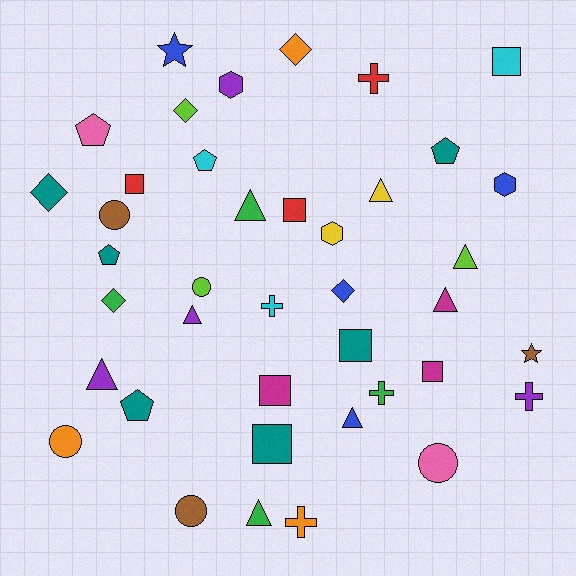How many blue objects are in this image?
There are 4 blue objects.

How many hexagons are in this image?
There are 3 hexagons.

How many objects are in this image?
There are 40 objects.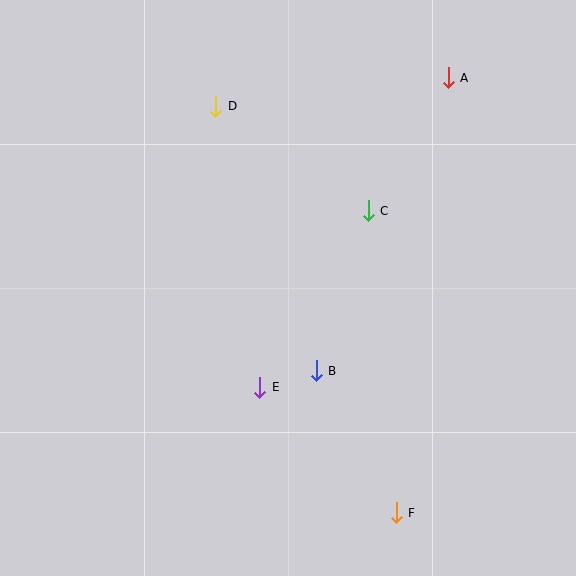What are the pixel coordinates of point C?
Point C is at (368, 211).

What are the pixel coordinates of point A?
Point A is at (448, 78).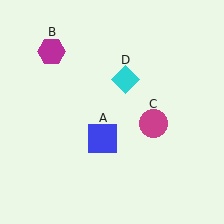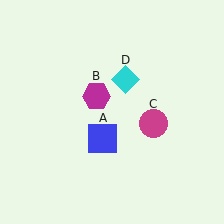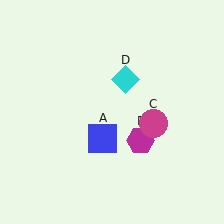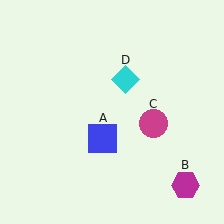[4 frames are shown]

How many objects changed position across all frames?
1 object changed position: magenta hexagon (object B).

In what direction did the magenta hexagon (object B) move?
The magenta hexagon (object B) moved down and to the right.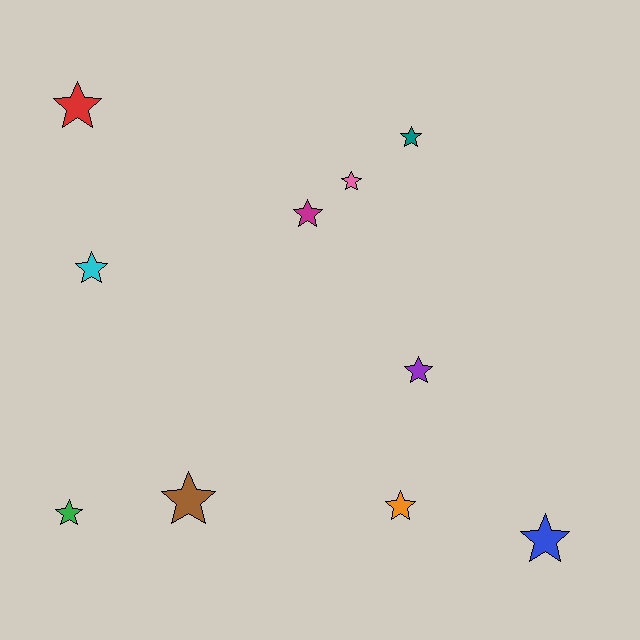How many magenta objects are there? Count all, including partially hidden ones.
There is 1 magenta object.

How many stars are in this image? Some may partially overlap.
There are 10 stars.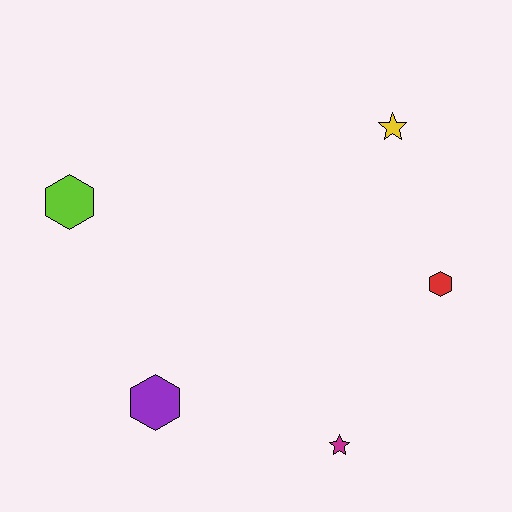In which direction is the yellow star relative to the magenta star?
The yellow star is above the magenta star.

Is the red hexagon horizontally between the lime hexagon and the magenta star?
No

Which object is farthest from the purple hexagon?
The yellow star is farthest from the purple hexagon.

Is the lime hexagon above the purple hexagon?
Yes